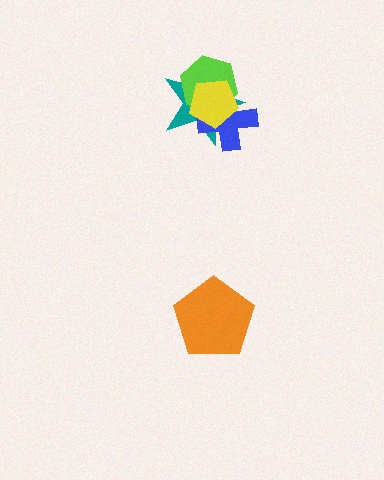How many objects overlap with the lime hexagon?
3 objects overlap with the lime hexagon.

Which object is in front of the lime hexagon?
The yellow pentagon is in front of the lime hexagon.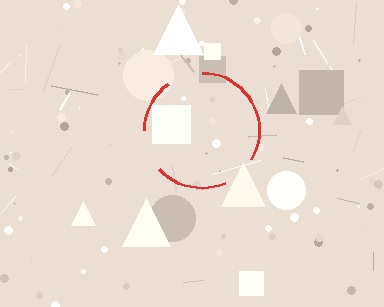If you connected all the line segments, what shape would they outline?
They would outline a circle.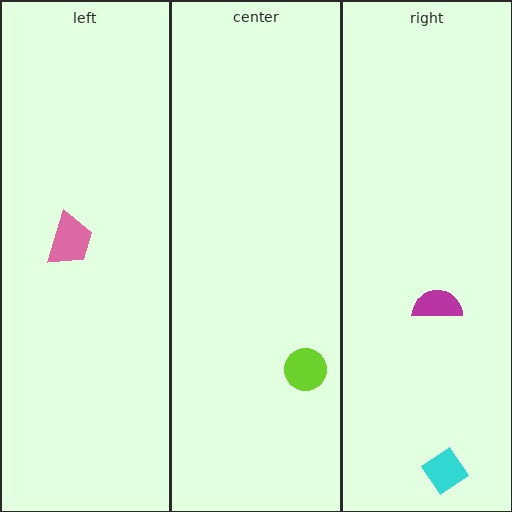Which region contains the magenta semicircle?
The right region.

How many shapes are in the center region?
1.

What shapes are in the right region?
The cyan diamond, the magenta semicircle.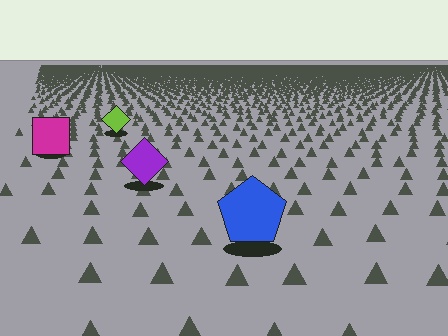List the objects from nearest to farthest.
From nearest to farthest: the blue pentagon, the purple diamond, the magenta square, the lime diamond.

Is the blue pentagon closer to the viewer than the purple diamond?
Yes. The blue pentagon is closer — you can tell from the texture gradient: the ground texture is coarser near it.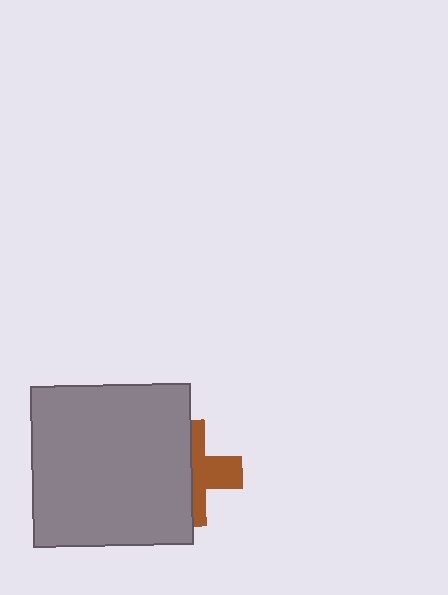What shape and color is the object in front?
The object in front is a gray square.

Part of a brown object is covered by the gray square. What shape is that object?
It is a cross.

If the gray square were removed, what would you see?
You would see the complete brown cross.